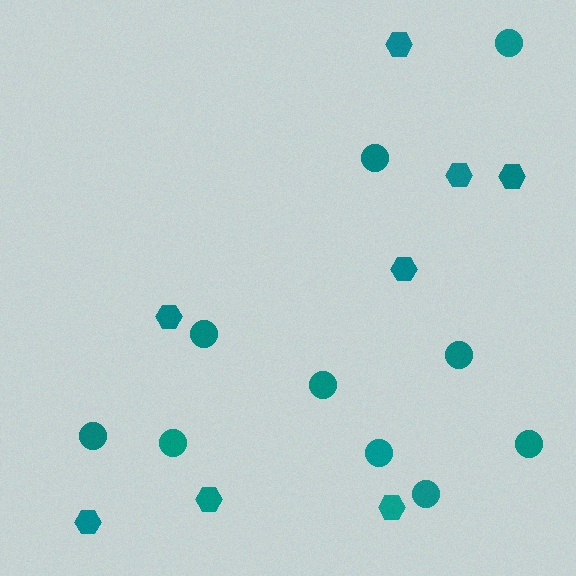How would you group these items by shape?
There are 2 groups: one group of circles (10) and one group of hexagons (8).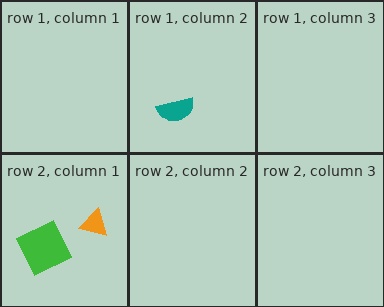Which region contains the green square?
The row 2, column 1 region.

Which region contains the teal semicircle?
The row 1, column 2 region.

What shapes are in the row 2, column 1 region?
The orange triangle, the green square.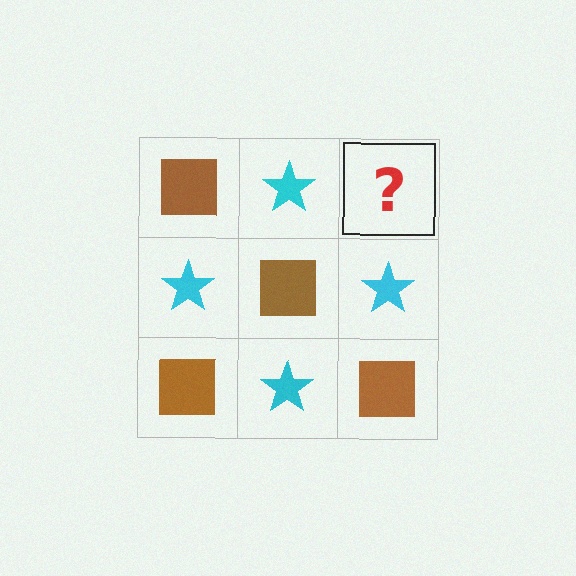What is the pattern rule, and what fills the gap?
The rule is that it alternates brown square and cyan star in a checkerboard pattern. The gap should be filled with a brown square.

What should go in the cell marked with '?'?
The missing cell should contain a brown square.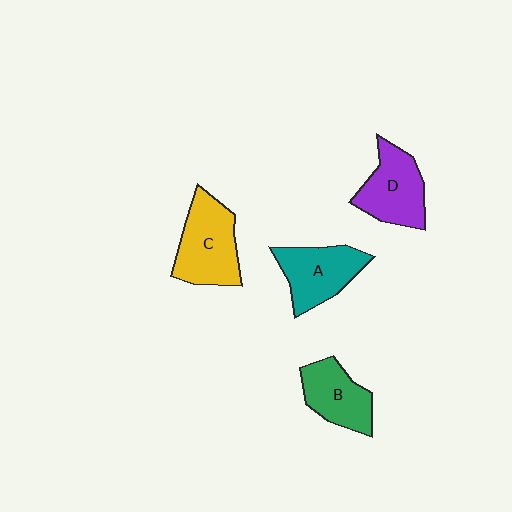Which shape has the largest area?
Shape C (yellow).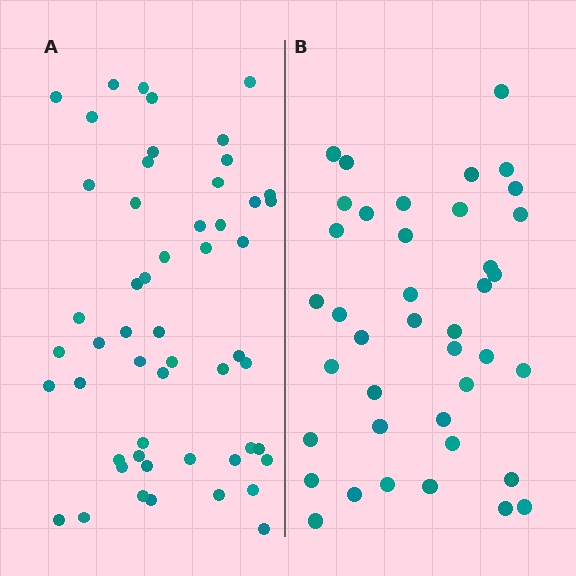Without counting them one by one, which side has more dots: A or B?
Region A (the left region) has more dots.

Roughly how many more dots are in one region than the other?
Region A has approximately 15 more dots than region B.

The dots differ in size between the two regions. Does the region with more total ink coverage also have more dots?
No. Region B has more total ink coverage because its dots are larger, but region A actually contains more individual dots. Total area can be misleading — the number of items is what matters here.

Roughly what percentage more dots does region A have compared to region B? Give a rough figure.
About 30% more.